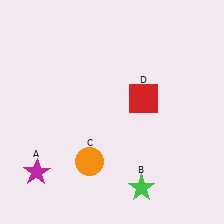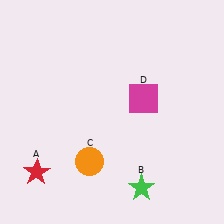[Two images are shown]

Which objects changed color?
A changed from magenta to red. D changed from red to magenta.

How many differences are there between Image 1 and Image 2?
There are 2 differences between the two images.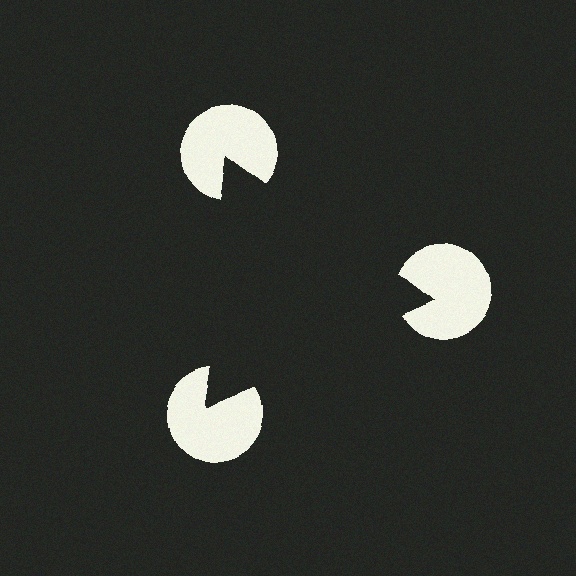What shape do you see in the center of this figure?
An illusory triangle — its edges are inferred from the aligned wedge cuts in the pac-man discs, not physically drawn.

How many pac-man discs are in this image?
There are 3 — one at each vertex of the illusory triangle.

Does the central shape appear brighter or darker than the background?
It typically appears slightly darker than the background, even though no actual brightness change is drawn.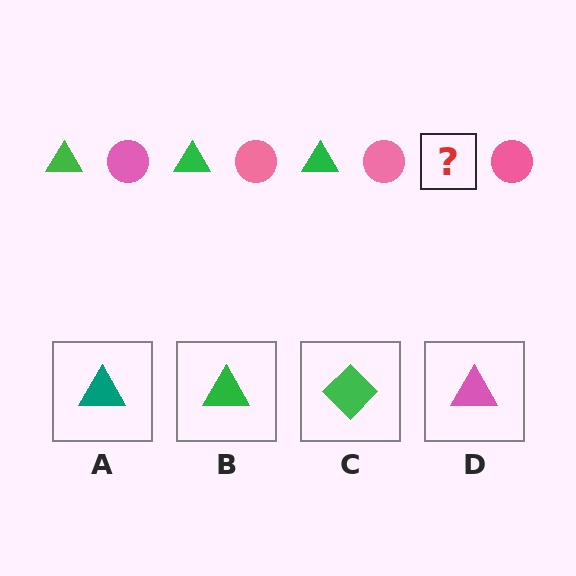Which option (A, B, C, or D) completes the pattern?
B.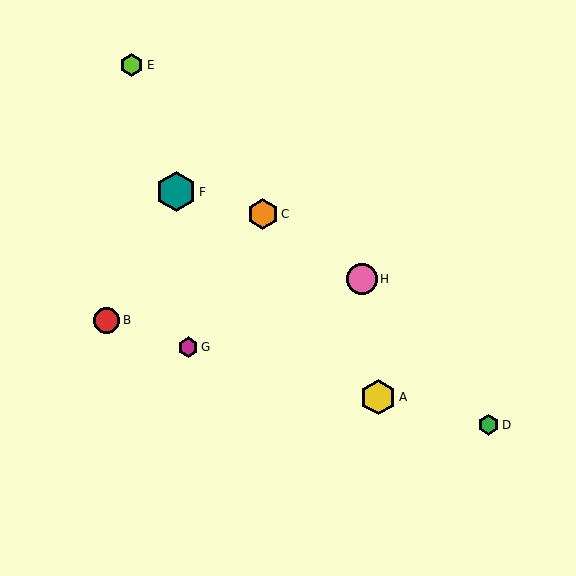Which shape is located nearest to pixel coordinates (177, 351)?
The magenta hexagon (labeled G) at (188, 347) is nearest to that location.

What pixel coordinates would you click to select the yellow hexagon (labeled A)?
Click at (378, 397) to select the yellow hexagon A.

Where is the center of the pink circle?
The center of the pink circle is at (362, 279).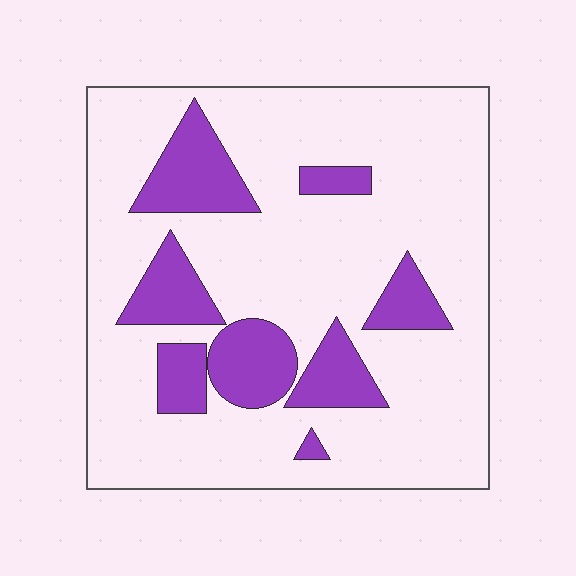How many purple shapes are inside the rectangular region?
8.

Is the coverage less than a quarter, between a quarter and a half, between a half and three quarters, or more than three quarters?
Less than a quarter.